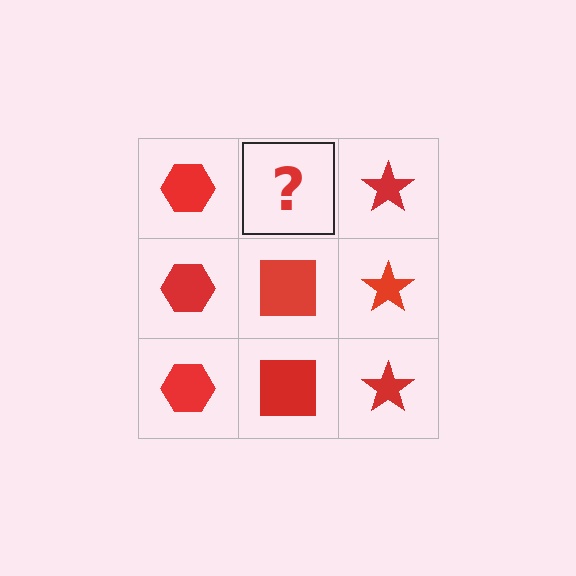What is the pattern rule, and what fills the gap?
The rule is that each column has a consistent shape. The gap should be filled with a red square.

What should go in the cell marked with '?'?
The missing cell should contain a red square.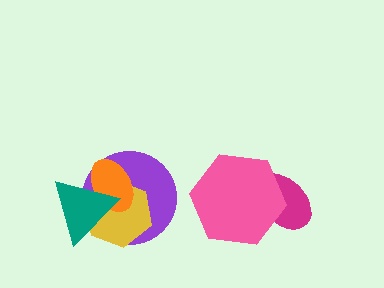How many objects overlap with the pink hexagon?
1 object overlaps with the pink hexagon.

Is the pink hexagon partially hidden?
No, no other shape covers it.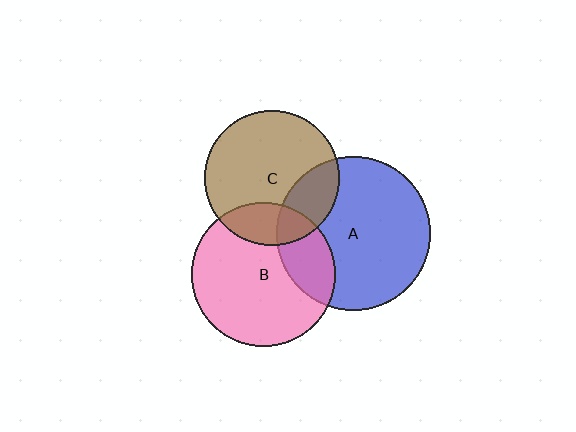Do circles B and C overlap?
Yes.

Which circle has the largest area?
Circle A (blue).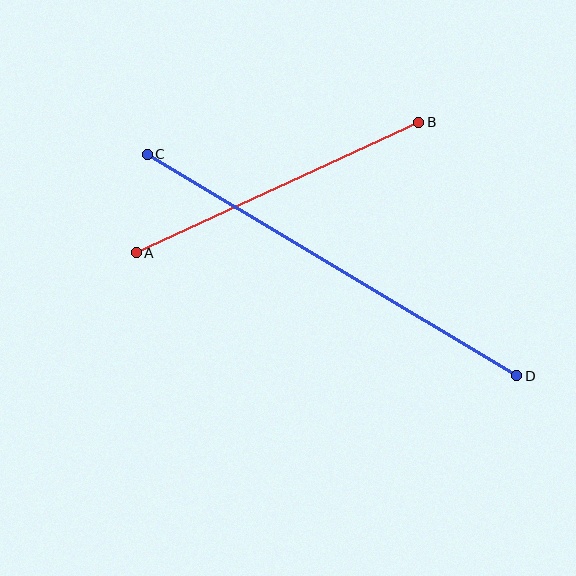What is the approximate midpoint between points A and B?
The midpoint is at approximately (277, 187) pixels.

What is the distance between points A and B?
The distance is approximately 311 pixels.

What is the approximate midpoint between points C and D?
The midpoint is at approximately (332, 265) pixels.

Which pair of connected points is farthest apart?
Points C and D are farthest apart.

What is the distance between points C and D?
The distance is approximately 431 pixels.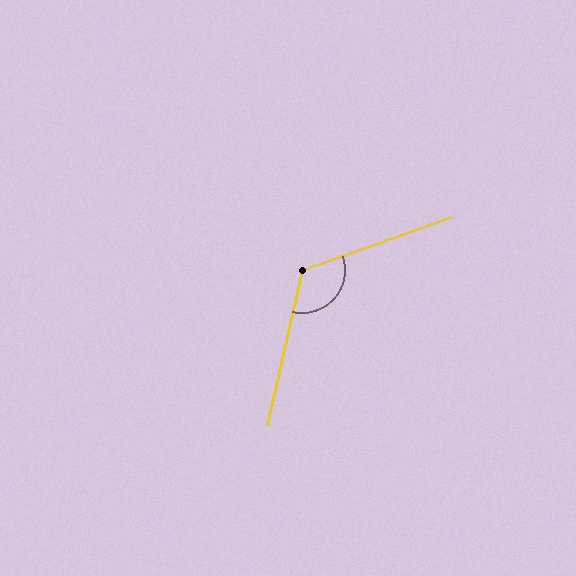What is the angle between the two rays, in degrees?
Approximately 122 degrees.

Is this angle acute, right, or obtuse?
It is obtuse.